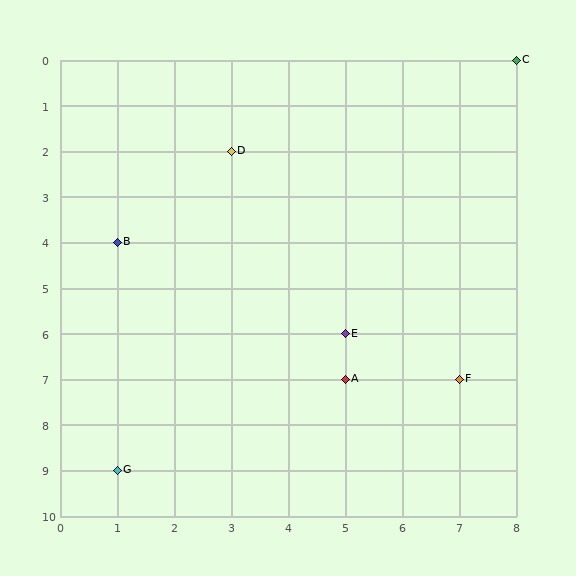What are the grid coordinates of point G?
Point G is at grid coordinates (1, 9).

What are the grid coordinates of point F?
Point F is at grid coordinates (7, 7).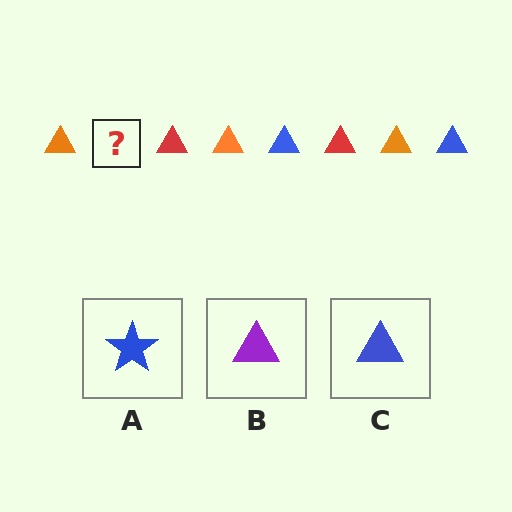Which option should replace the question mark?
Option C.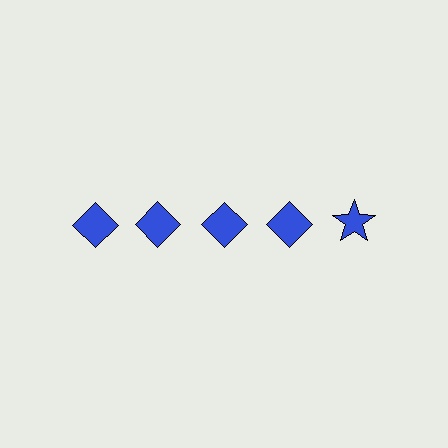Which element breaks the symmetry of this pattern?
The blue star in the top row, rightmost column breaks the symmetry. All other shapes are blue diamonds.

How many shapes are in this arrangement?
There are 5 shapes arranged in a grid pattern.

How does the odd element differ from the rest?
It has a different shape: star instead of diamond.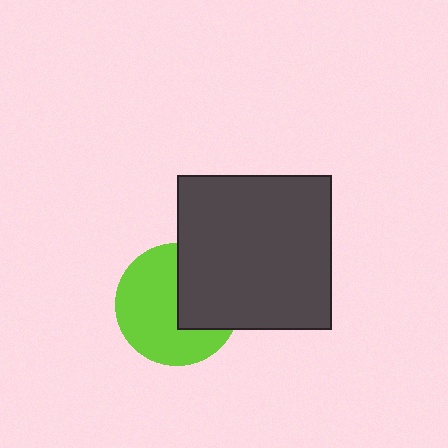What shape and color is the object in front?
The object in front is a dark gray square.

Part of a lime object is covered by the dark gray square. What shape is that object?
It is a circle.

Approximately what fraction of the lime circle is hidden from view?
Roughly 37% of the lime circle is hidden behind the dark gray square.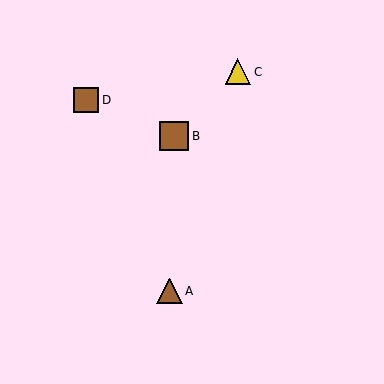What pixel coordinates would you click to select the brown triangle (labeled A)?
Click at (169, 291) to select the brown triangle A.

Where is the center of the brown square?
The center of the brown square is at (174, 136).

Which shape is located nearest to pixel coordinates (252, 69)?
The yellow triangle (labeled C) at (238, 72) is nearest to that location.